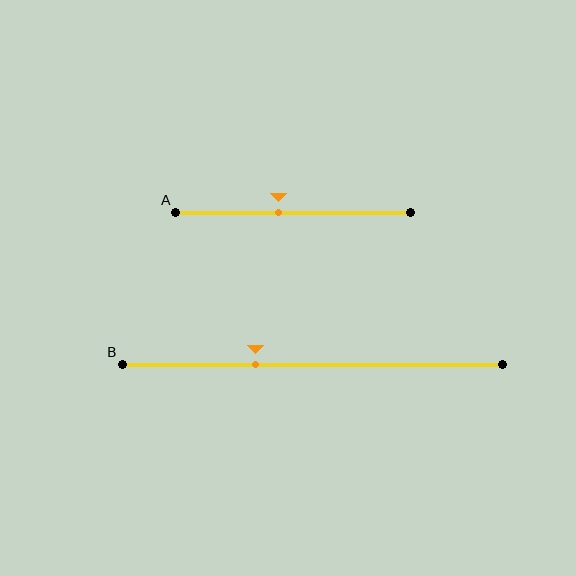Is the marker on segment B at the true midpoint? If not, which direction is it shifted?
No, the marker on segment B is shifted to the left by about 15% of the segment length.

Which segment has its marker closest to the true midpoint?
Segment A has its marker closest to the true midpoint.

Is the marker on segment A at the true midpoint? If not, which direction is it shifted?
No, the marker on segment A is shifted to the left by about 6% of the segment length.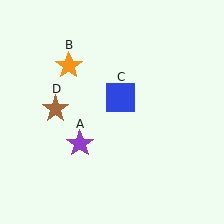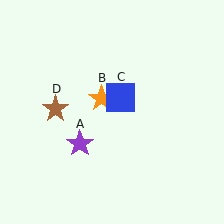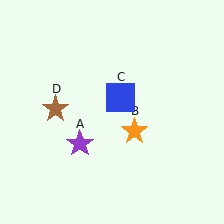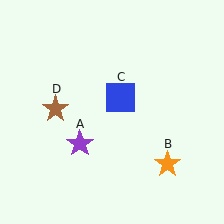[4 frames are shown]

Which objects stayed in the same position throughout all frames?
Purple star (object A) and blue square (object C) and brown star (object D) remained stationary.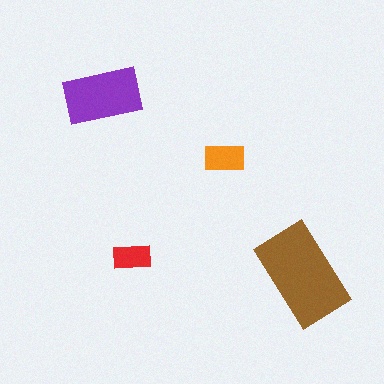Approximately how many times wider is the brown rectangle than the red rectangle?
About 2.5 times wider.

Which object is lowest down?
The brown rectangle is bottommost.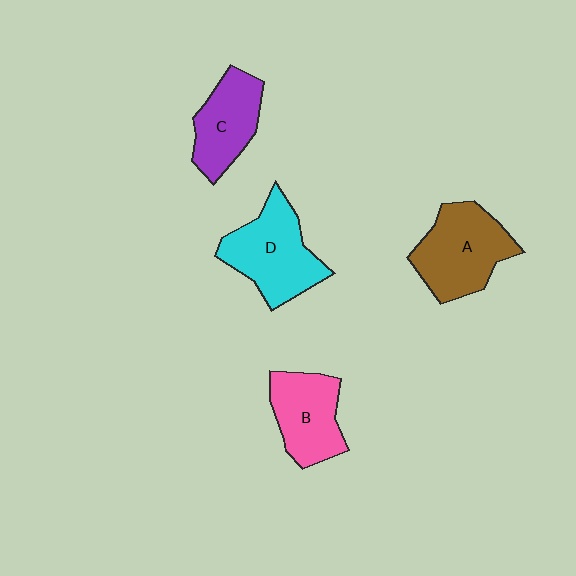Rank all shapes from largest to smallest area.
From largest to smallest: A (brown), D (cyan), B (pink), C (purple).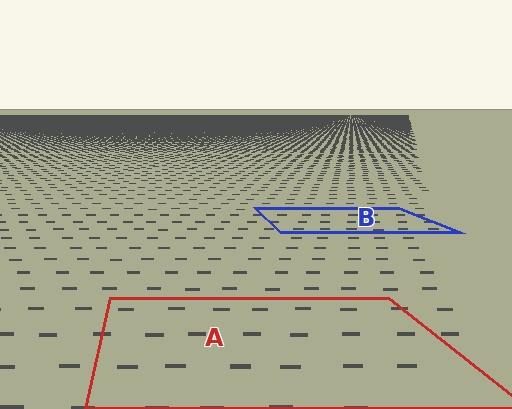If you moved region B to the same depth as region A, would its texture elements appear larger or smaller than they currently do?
They would appear larger. At a closer depth, the same texture elements are projected at a bigger on-screen size.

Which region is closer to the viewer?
Region A is closer. The texture elements there are larger and more spread out.